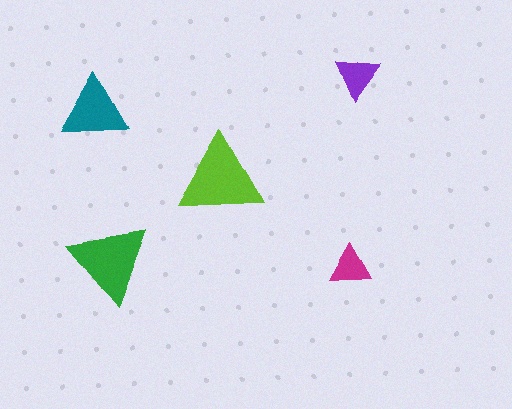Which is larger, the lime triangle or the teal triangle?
The lime one.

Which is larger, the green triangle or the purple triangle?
The green one.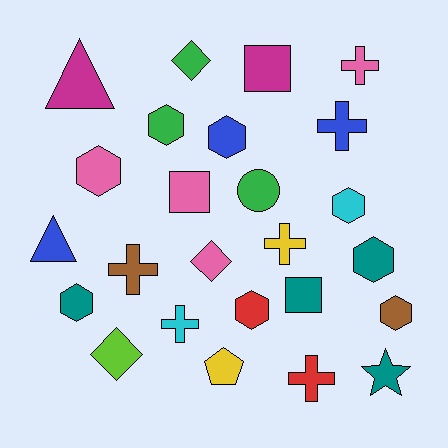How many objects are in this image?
There are 25 objects.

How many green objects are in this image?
There are 3 green objects.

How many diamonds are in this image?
There are 3 diamonds.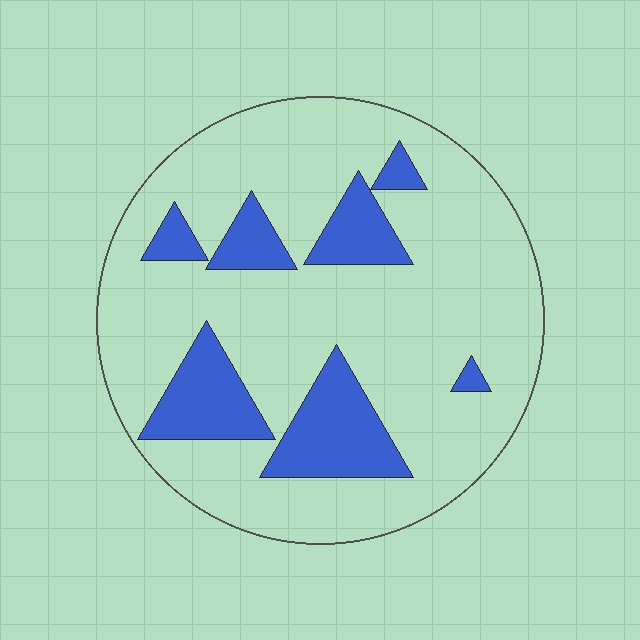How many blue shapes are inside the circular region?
7.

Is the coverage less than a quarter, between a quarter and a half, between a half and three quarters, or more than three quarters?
Less than a quarter.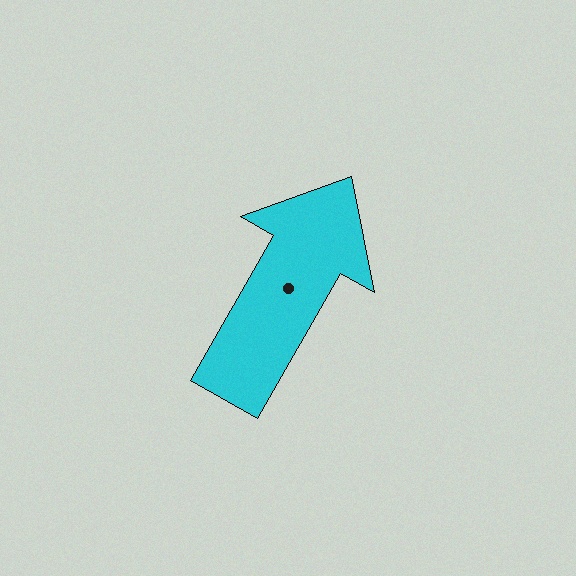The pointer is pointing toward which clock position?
Roughly 1 o'clock.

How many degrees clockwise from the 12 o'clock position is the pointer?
Approximately 30 degrees.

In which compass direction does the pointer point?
Northeast.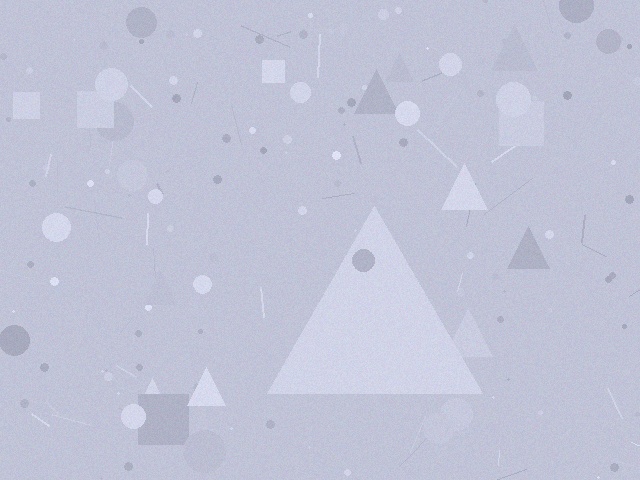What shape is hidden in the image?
A triangle is hidden in the image.